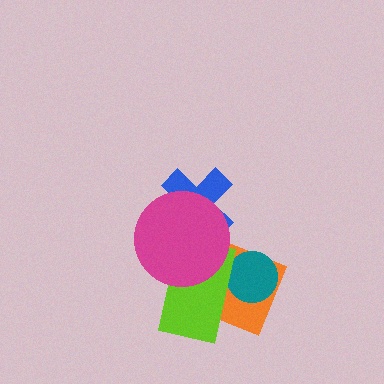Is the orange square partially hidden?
Yes, it is partially covered by another shape.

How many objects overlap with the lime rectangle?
3 objects overlap with the lime rectangle.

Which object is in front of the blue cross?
The magenta circle is in front of the blue cross.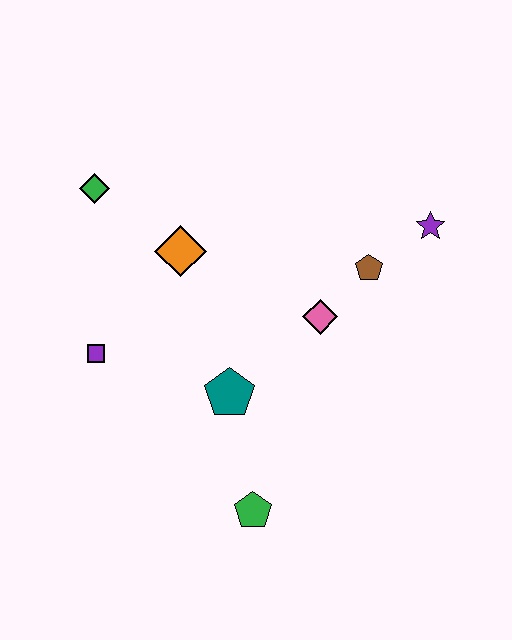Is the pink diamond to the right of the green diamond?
Yes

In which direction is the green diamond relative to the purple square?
The green diamond is above the purple square.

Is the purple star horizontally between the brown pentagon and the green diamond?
No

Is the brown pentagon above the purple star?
No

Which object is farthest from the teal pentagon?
The purple star is farthest from the teal pentagon.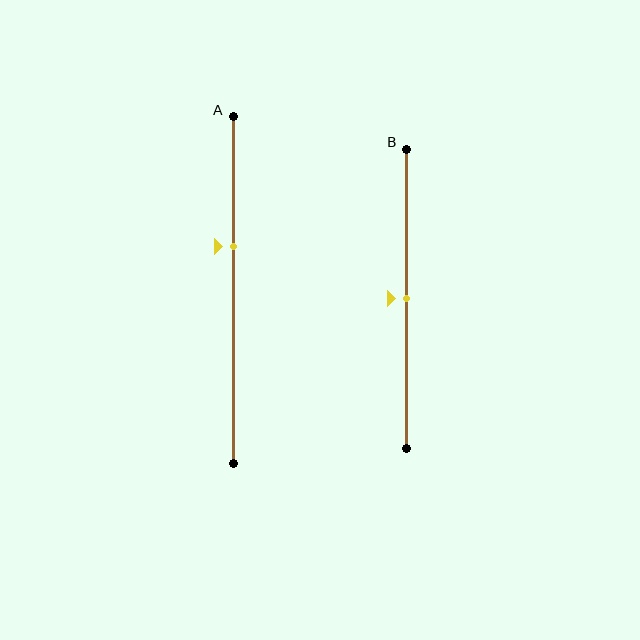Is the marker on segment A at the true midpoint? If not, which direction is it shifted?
No, the marker on segment A is shifted upward by about 13% of the segment length.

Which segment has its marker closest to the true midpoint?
Segment B has its marker closest to the true midpoint.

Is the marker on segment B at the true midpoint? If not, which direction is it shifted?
Yes, the marker on segment B is at the true midpoint.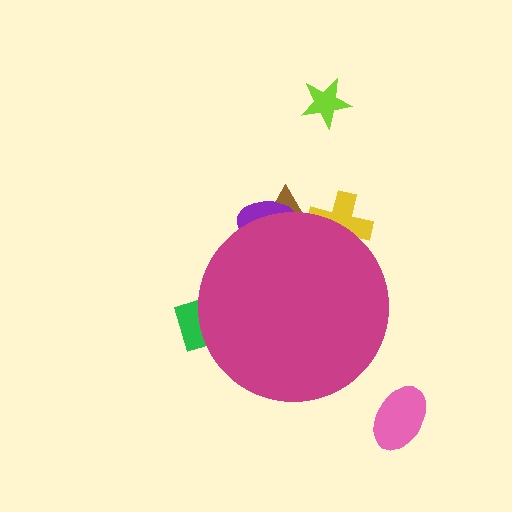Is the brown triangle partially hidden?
Yes, the brown triangle is partially hidden behind the magenta circle.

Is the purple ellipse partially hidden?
Yes, the purple ellipse is partially hidden behind the magenta circle.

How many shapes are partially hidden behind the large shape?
4 shapes are partially hidden.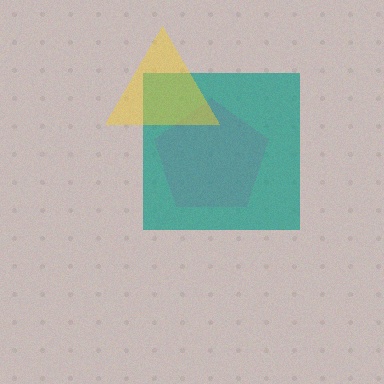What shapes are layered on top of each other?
The layered shapes are: a pink pentagon, a teal square, a yellow triangle.